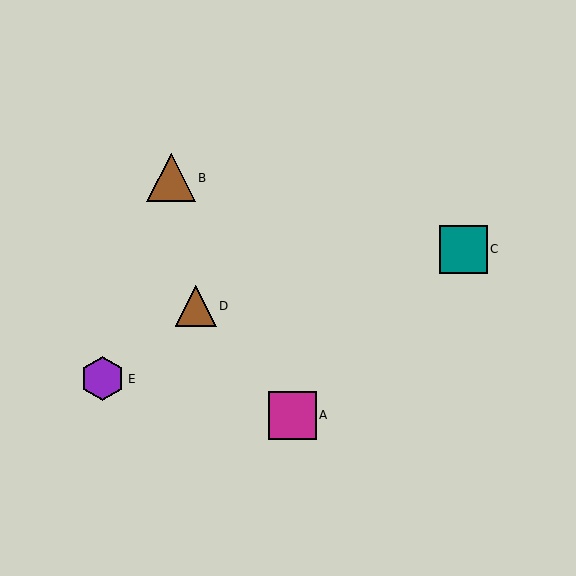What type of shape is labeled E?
Shape E is a purple hexagon.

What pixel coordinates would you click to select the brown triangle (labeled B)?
Click at (171, 178) to select the brown triangle B.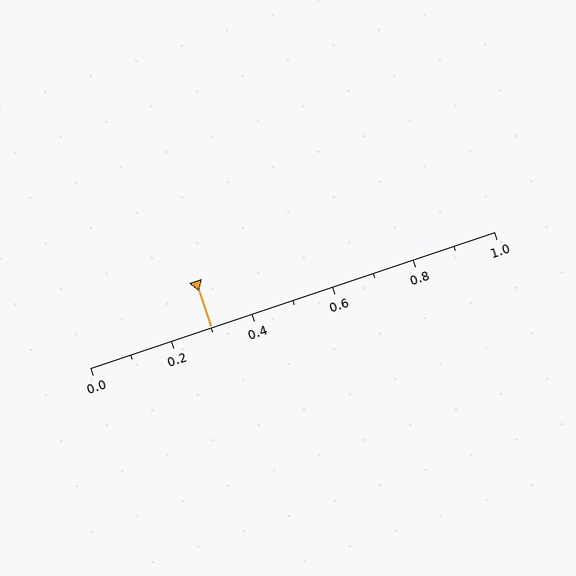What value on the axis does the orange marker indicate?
The marker indicates approximately 0.3.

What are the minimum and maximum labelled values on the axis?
The axis runs from 0.0 to 1.0.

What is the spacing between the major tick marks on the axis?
The major ticks are spaced 0.2 apart.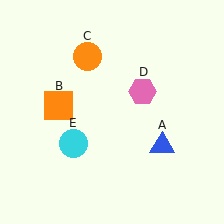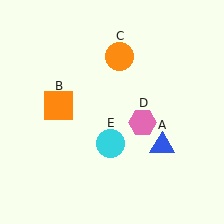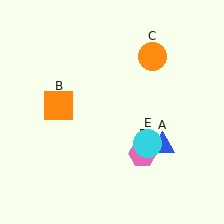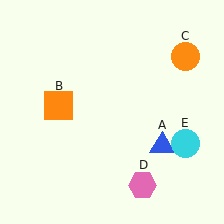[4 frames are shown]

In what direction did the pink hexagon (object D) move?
The pink hexagon (object D) moved down.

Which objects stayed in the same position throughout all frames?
Blue triangle (object A) and orange square (object B) remained stationary.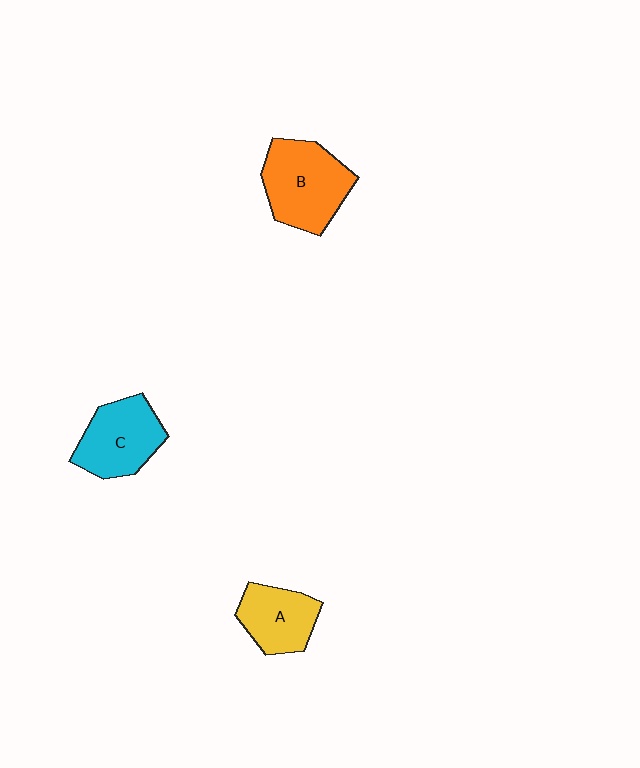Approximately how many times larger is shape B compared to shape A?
Approximately 1.4 times.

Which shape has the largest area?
Shape B (orange).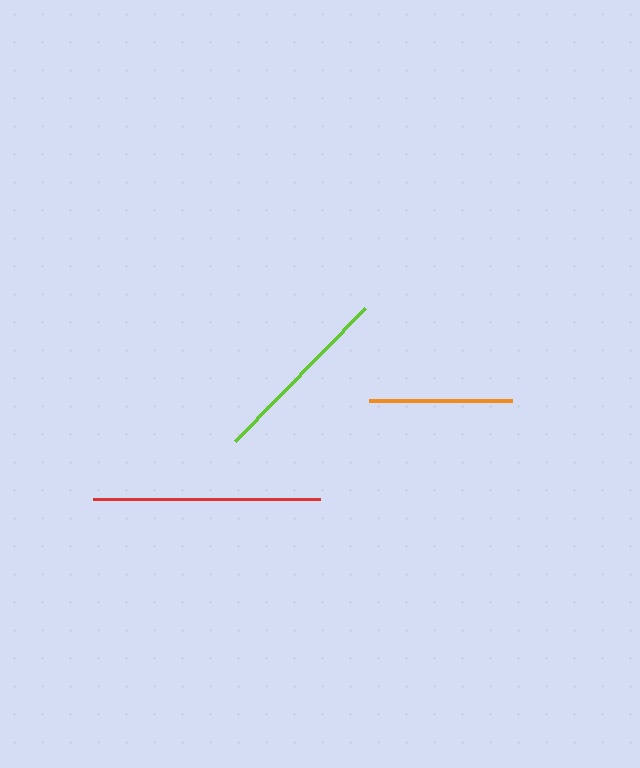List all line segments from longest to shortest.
From longest to shortest: red, lime, orange.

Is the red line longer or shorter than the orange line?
The red line is longer than the orange line.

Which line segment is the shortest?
The orange line is the shortest at approximately 143 pixels.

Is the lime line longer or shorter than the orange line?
The lime line is longer than the orange line.